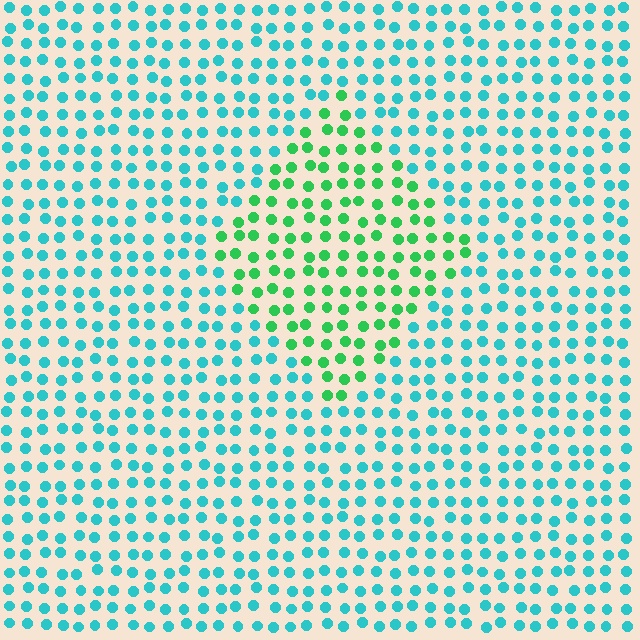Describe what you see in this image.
The image is filled with small cyan elements in a uniform arrangement. A diamond-shaped region is visible where the elements are tinted to a slightly different hue, forming a subtle color boundary.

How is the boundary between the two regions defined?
The boundary is defined purely by a slight shift in hue (about 45 degrees). Spacing, size, and orientation are identical on both sides.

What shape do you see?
I see a diamond.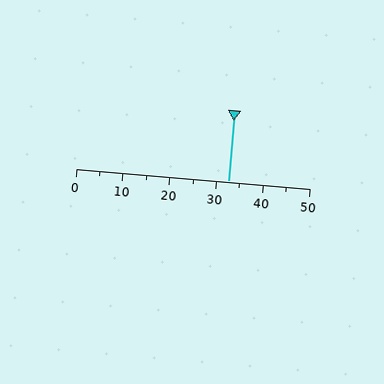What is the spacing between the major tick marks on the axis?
The major ticks are spaced 10 apart.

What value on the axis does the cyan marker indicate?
The marker indicates approximately 32.5.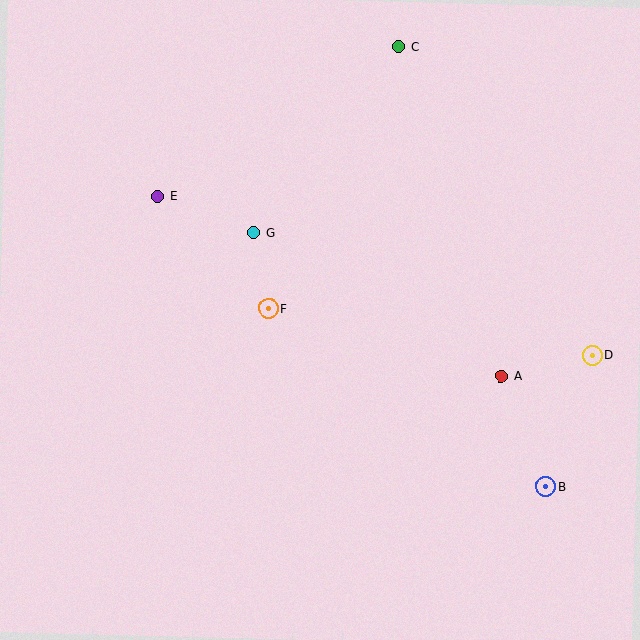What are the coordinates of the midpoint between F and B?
The midpoint between F and B is at (407, 397).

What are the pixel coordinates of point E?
Point E is at (158, 196).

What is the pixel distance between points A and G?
The distance between A and G is 286 pixels.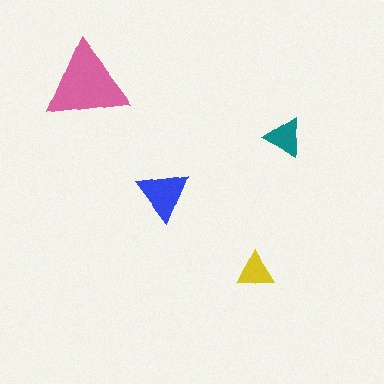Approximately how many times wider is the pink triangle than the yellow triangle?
About 2 times wider.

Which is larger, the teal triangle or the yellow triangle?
The teal one.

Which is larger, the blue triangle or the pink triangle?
The pink one.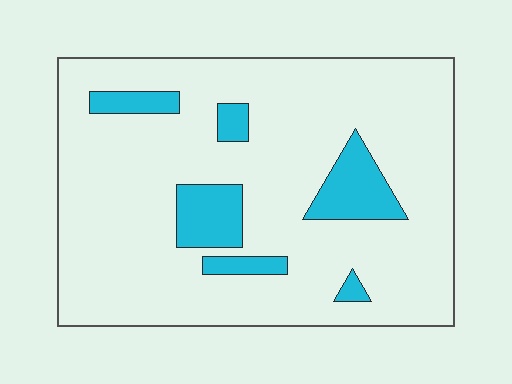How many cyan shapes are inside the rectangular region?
6.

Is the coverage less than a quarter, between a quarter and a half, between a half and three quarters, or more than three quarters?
Less than a quarter.